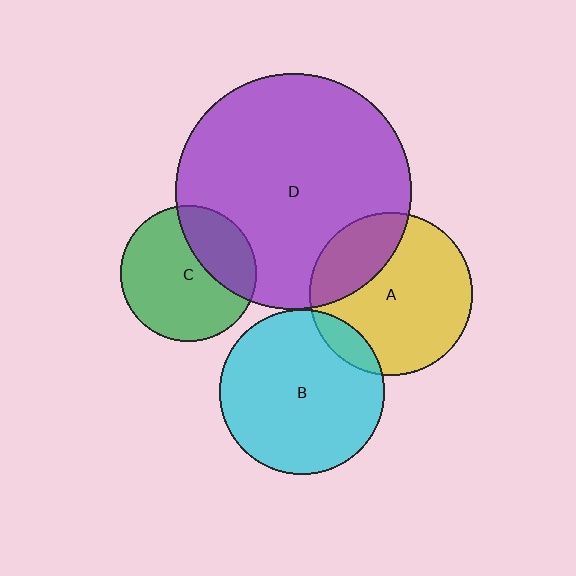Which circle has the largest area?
Circle D (purple).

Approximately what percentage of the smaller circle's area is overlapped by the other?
Approximately 25%.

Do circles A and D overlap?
Yes.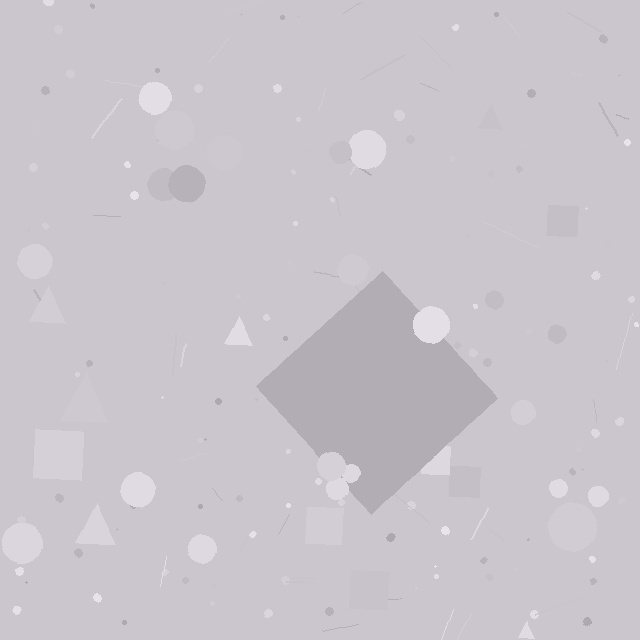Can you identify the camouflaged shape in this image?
The camouflaged shape is a diamond.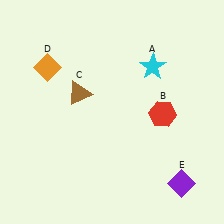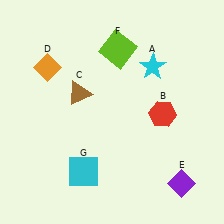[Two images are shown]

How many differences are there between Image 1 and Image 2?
There are 2 differences between the two images.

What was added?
A lime square (F), a cyan square (G) were added in Image 2.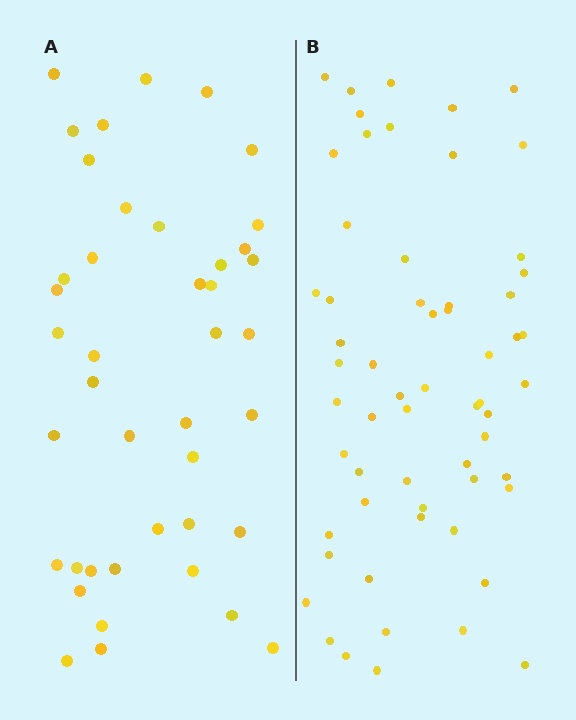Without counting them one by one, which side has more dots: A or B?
Region B (the right region) has more dots.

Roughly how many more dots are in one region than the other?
Region B has approximately 20 more dots than region A.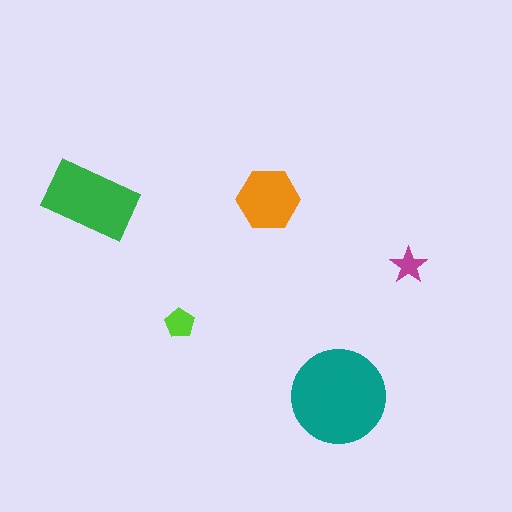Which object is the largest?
The teal circle.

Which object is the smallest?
The magenta star.